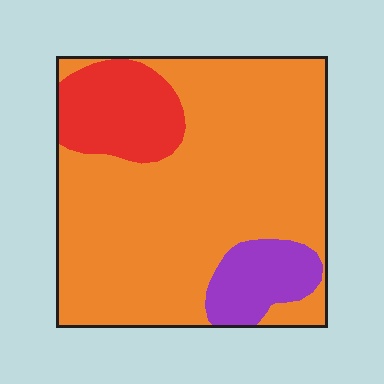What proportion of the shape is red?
Red covers about 15% of the shape.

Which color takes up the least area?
Purple, at roughly 10%.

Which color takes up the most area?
Orange, at roughly 75%.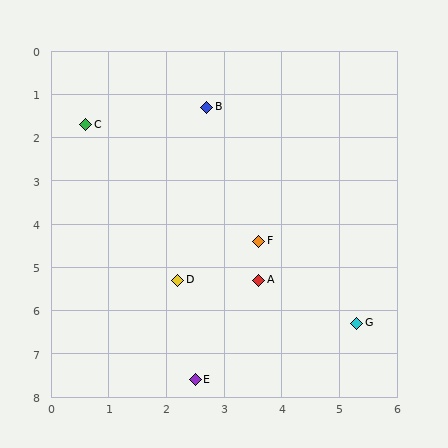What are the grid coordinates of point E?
Point E is at approximately (2.5, 7.6).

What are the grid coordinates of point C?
Point C is at approximately (0.6, 1.7).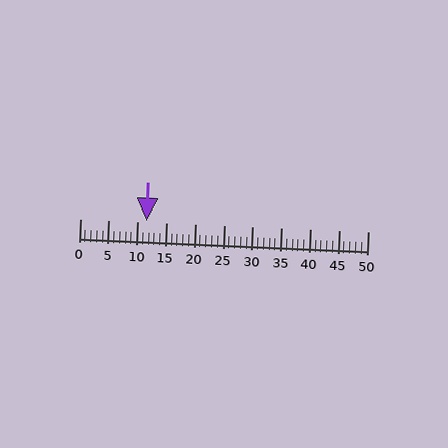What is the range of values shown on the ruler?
The ruler shows values from 0 to 50.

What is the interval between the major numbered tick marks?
The major tick marks are spaced 5 units apart.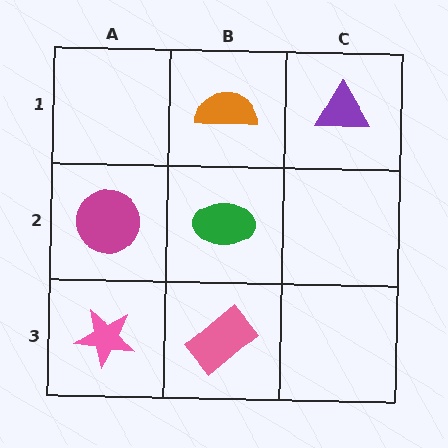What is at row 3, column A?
A pink star.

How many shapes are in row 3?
2 shapes.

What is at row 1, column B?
An orange semicircle.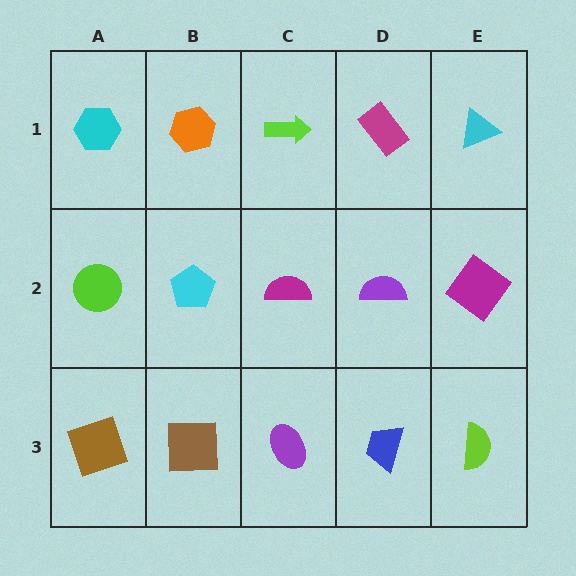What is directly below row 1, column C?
A magenta semicircle.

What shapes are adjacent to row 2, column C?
A lime arrow (row 1, column C), a purple ellipse (row 3, column C), a cyan pentagon (row 2, column B), a purple semicircle (row 2, column D).